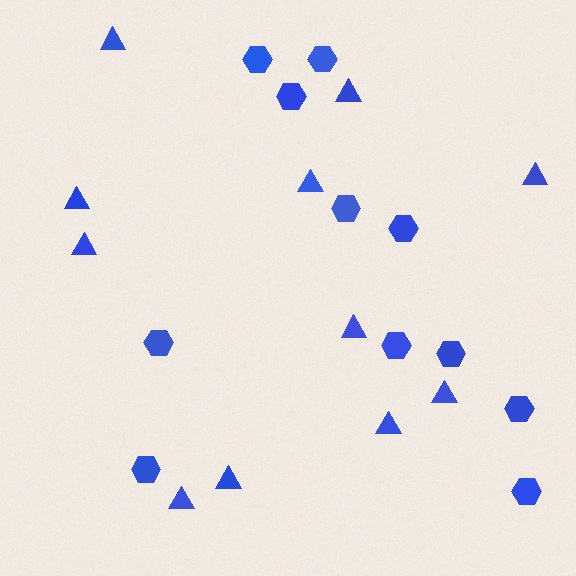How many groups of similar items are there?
There are 2 groups: one group of triangles (11) and one group of hexagons (11).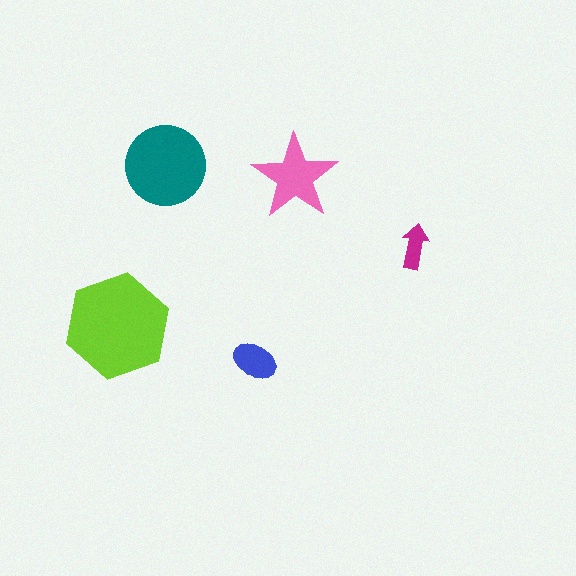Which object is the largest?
The lime hexagon.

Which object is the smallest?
The magenta arrow.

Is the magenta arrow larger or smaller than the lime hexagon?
Smaller.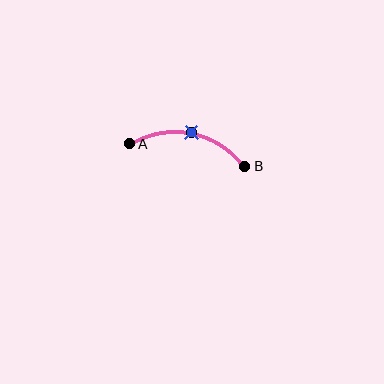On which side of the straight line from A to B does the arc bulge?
The arc bulges above the straight line connecting A and B.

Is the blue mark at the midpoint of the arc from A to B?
Yes. The blue mark lies on the arc at equal arc-length from both A and B — it is the arc midpoint.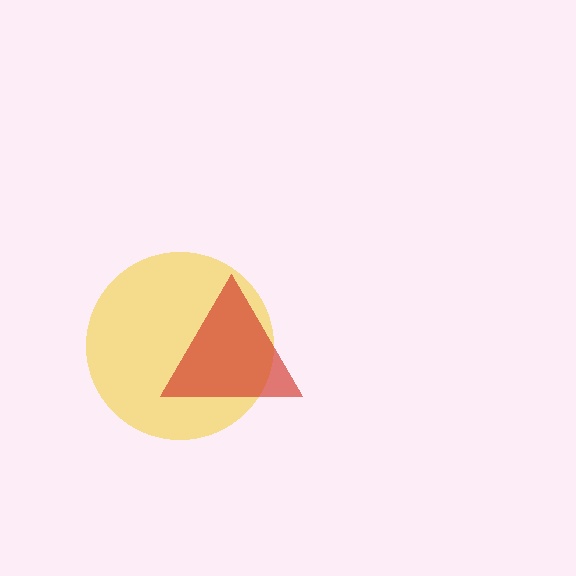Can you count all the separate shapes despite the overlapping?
Yes, there are 2 separate shapes.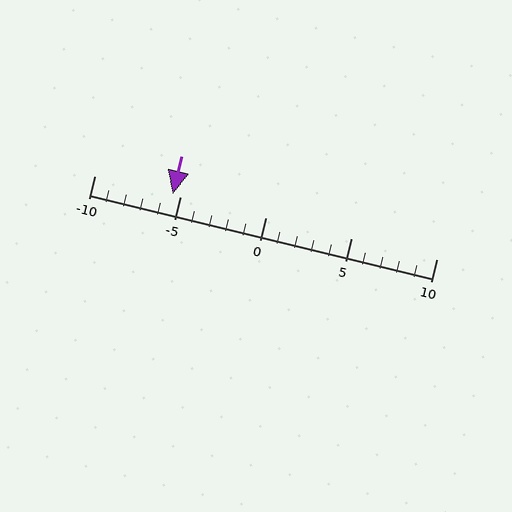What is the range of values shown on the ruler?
The ruler shows values from -10 to 10.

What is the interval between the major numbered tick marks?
The major tick marks are spaced 5 units apart.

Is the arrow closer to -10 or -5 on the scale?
The arrow is closer to -5.